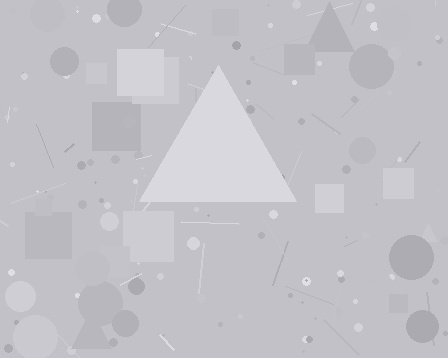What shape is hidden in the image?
A triangle is hidden in the image.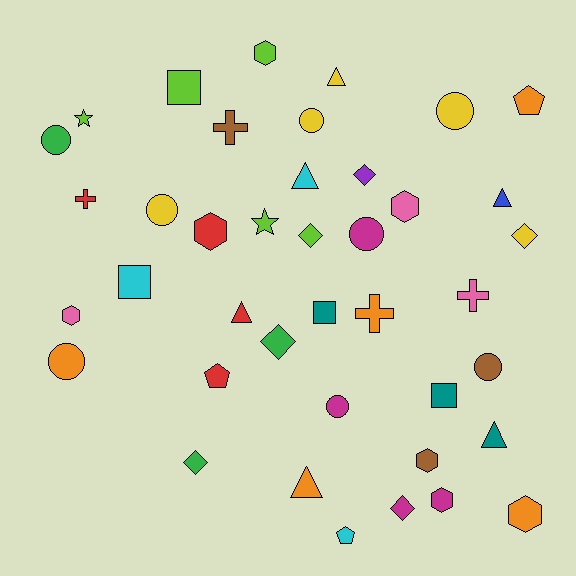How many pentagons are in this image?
There are 3 pentagons.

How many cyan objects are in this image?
There are 3 cyan objects.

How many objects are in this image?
There are 40 objects.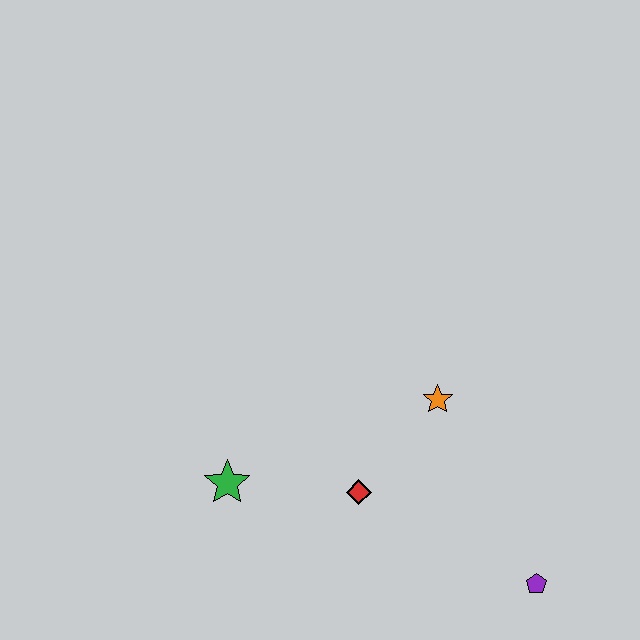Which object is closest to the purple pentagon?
The red diamond is closest to the purple pentagon.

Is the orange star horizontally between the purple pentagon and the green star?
Yes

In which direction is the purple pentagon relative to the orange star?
The purple pentagon is below the orange star.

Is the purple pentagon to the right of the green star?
Yes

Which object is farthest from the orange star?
The green star is farthest from the orange star.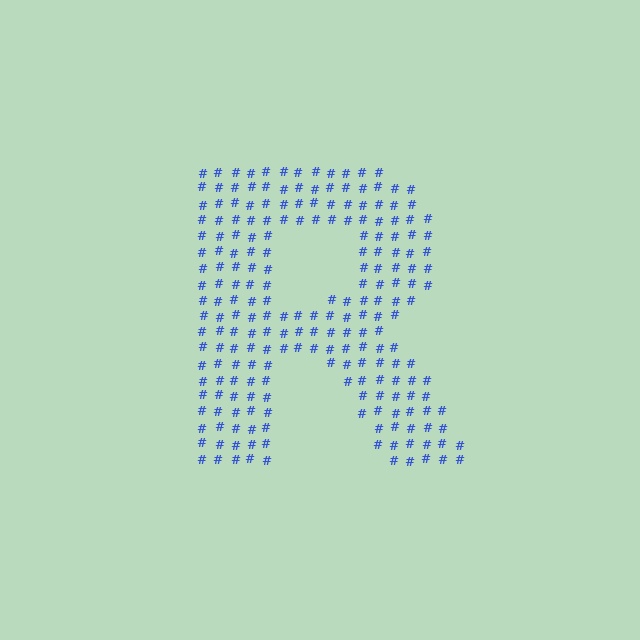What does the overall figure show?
The overall figure shows the letter R.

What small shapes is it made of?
It is made of small hash symbols.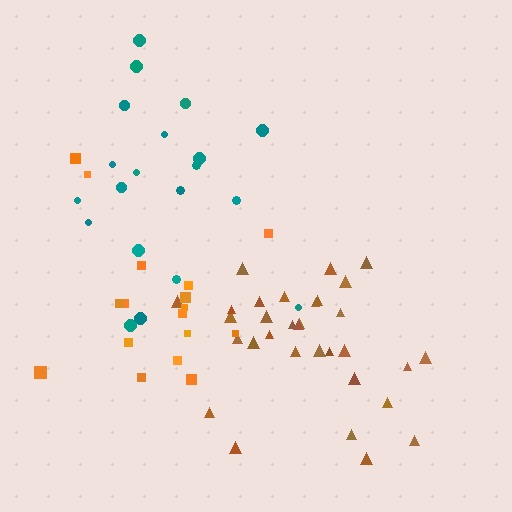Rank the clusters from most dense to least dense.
brown, teal, orange.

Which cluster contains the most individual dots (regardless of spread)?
Brown (32).